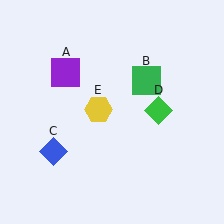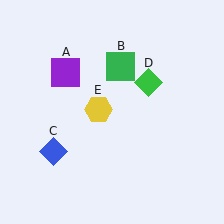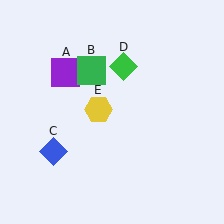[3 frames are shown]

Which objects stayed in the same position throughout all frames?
Purple square (object A) and blue diamond (object C) and yellow hexagon (object E) remained stationary.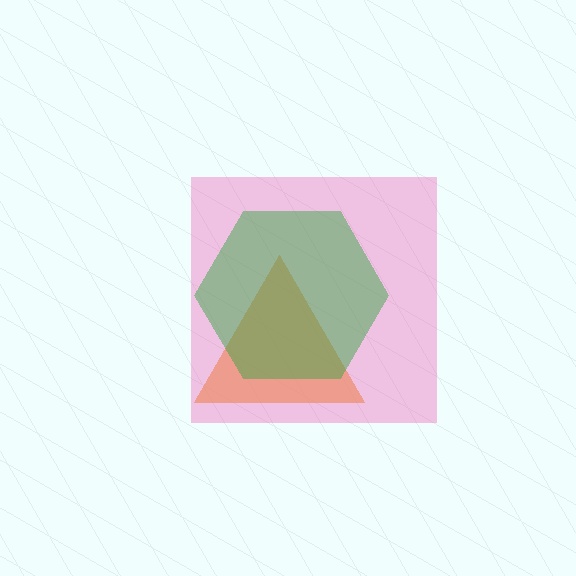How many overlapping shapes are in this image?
There are 3 overlapping shapes in the image.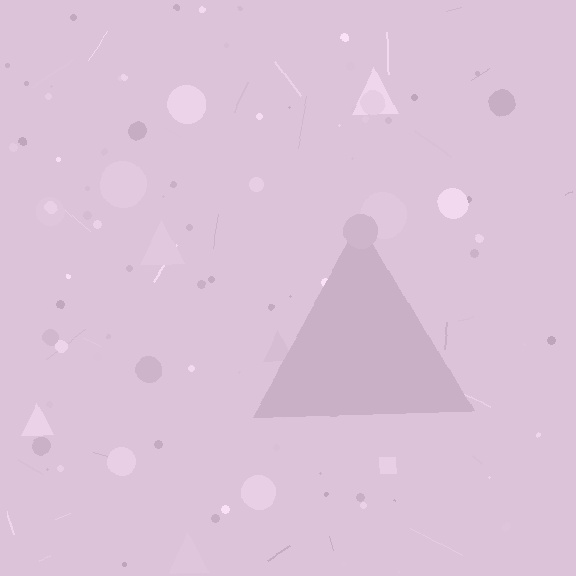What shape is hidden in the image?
A triangle is hidden in the image.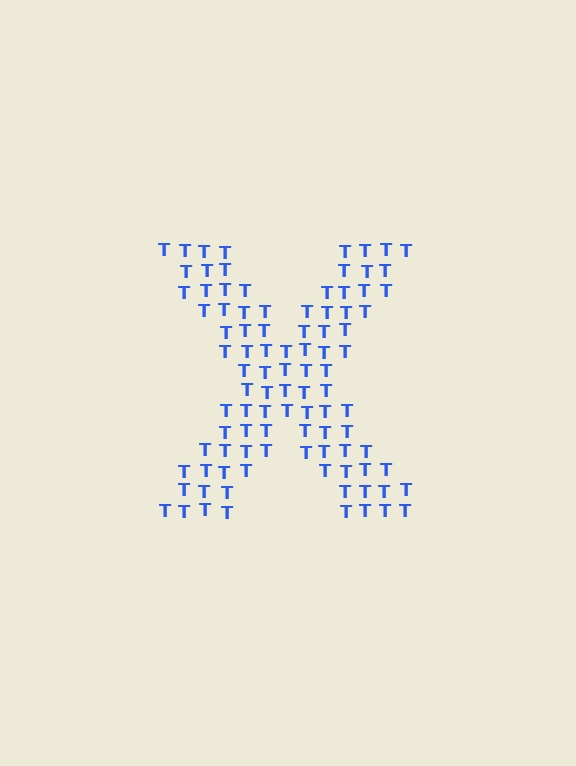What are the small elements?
The small elements are letter T's.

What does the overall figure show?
The overall figure shows the letter X.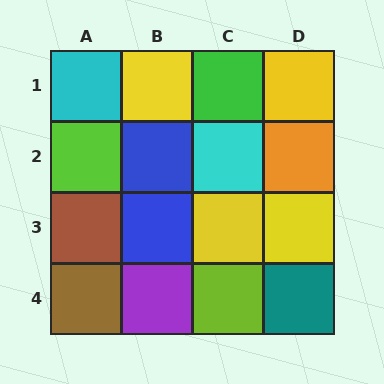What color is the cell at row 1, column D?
Yellow.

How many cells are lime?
2 cells are lime.